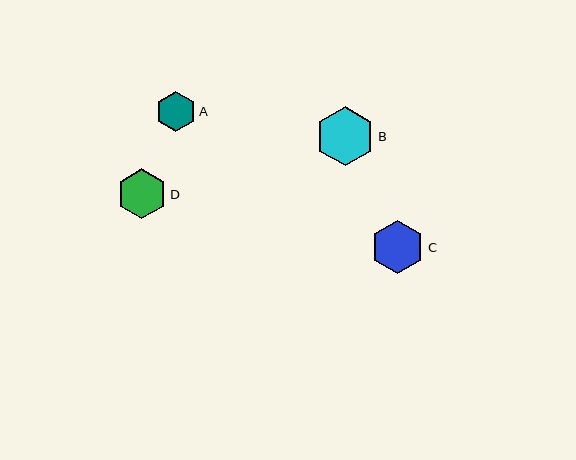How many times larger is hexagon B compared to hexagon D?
Hexagon B is approximately 1.2 times the size of hexagon D.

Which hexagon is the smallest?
Hexagon A is the smallest with a size of approximately 40 pixels.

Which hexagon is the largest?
Hexagon B is the largest with a size of approximately 59 pixels.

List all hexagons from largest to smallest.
From largest to smallest: B, C, D, A.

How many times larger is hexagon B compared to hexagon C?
Hexagon B is approximately 1.1 times the size of hexagon C.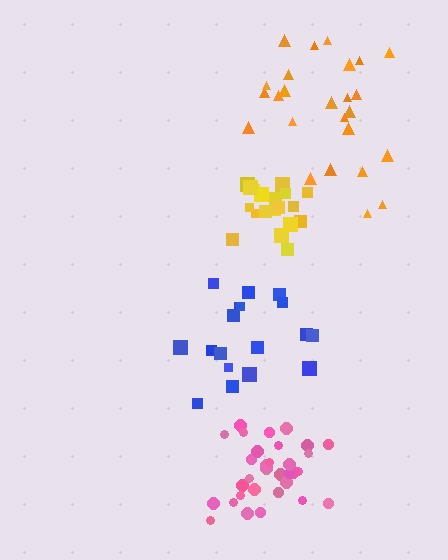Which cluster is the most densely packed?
Yellow.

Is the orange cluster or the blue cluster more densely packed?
Blue.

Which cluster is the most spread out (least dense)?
Orange.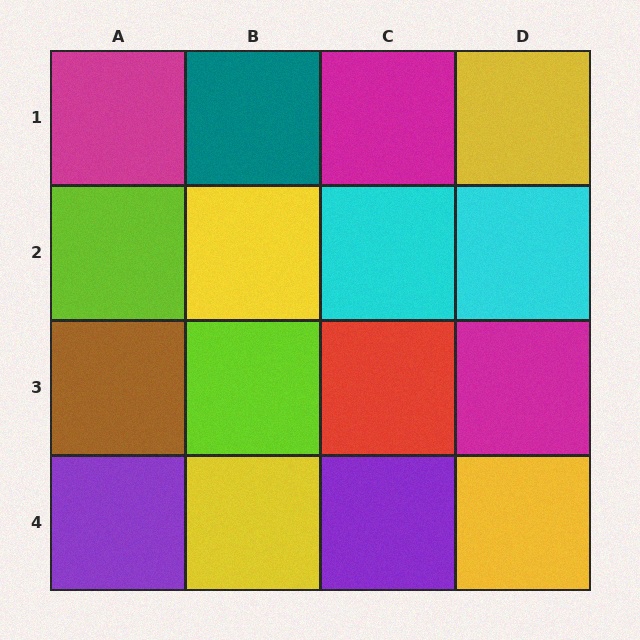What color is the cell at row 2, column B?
Yellow.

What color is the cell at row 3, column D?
Magenta.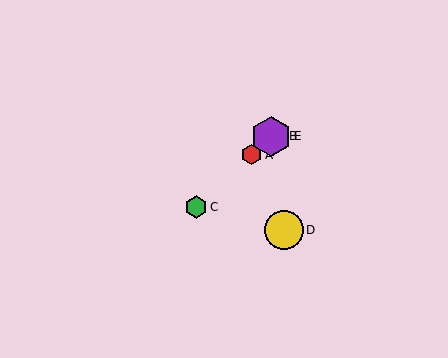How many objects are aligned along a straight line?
4 objects (A, B, C, E) are aligned along a straight line.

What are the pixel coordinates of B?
Object B is at (272, 136).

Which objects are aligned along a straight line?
Objects A, B, C, E are aligned along a straight line.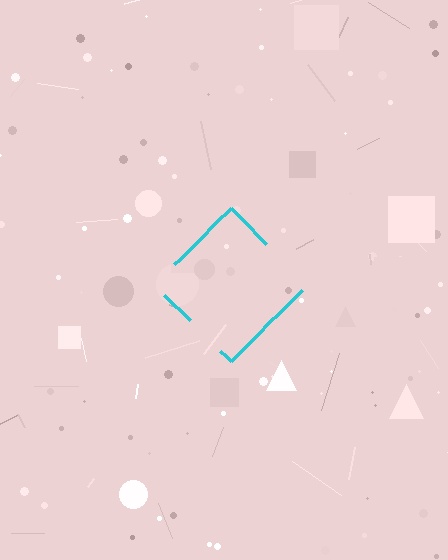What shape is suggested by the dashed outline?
The dashed outline suggests a diamond.